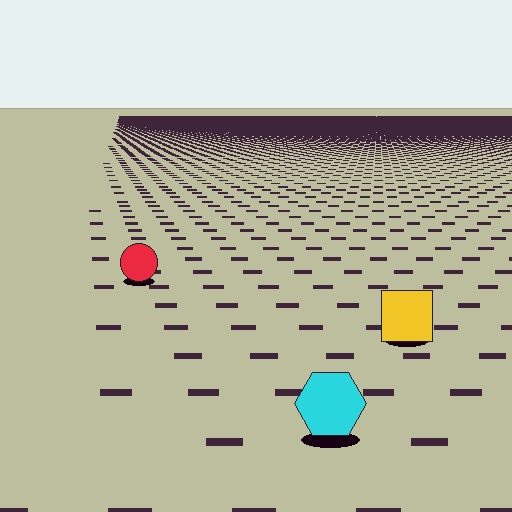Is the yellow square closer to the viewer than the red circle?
Yes. The yellow square is closer — you can tell from the texture gradient: the ground texture is coarser near it.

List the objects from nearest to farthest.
From nearest to farthest: the cyan hexagon, the yellow square, the red circle.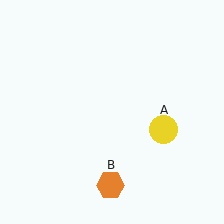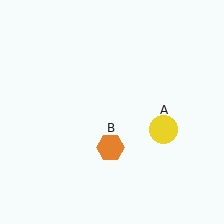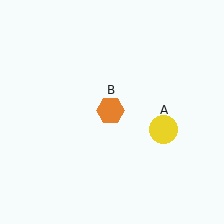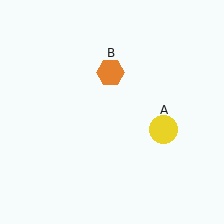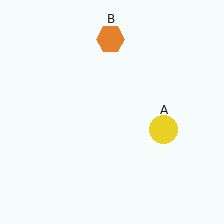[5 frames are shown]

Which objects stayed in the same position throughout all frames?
Yellow circle (object A) remained stationary.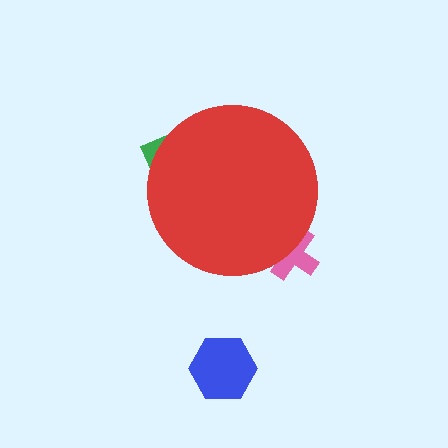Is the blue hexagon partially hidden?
No, the blue hexagon is fully visible.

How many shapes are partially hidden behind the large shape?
2 shapes are partially hidden.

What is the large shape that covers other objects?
A red circle.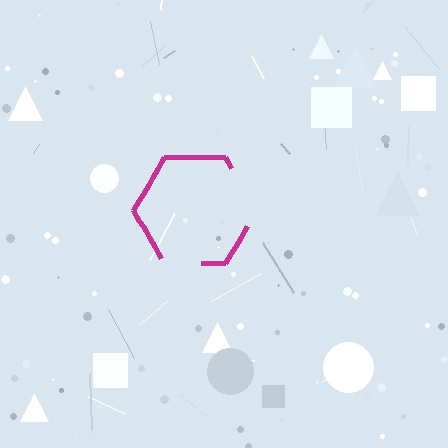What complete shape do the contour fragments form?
The contour fragments form a hexagon.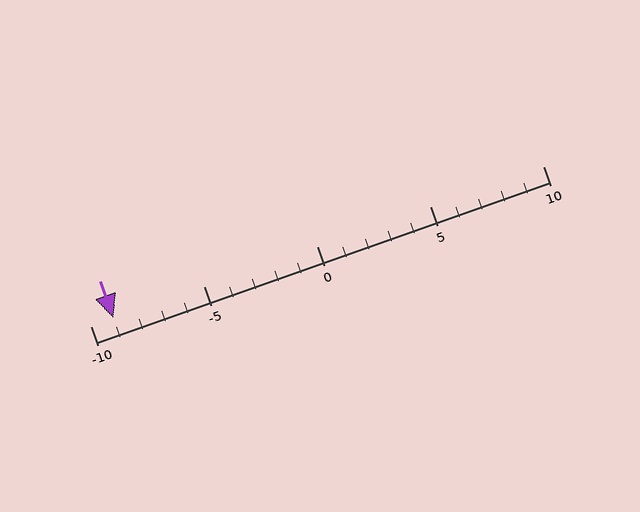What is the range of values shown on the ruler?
The ruler shows values from -10 to 10.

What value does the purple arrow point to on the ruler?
The purple arrow points to approximately -9.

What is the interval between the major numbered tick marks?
The major tick marks are spaced 5 units apart.